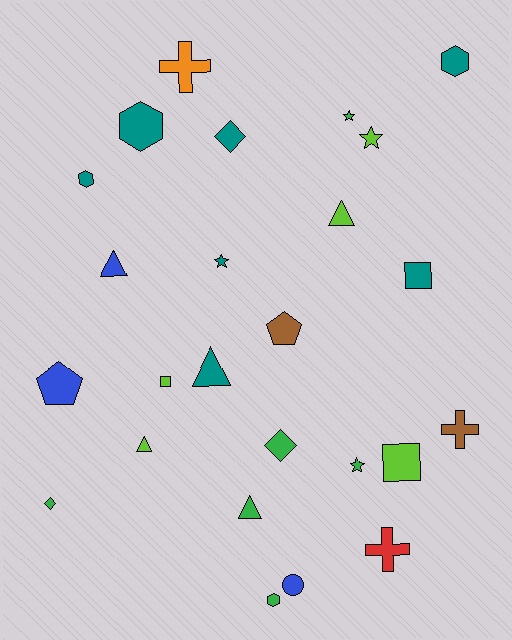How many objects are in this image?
There are 25 objects.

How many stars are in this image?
There are 4 stars.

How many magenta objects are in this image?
There are no magenta objects.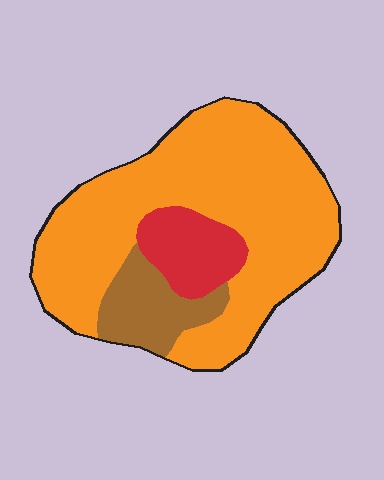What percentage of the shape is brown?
Brown covers 14% of the shape.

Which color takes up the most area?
Orange, at roughly 75%.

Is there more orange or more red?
Orange.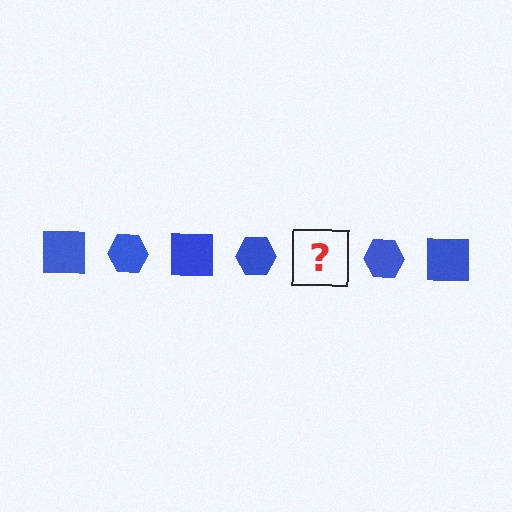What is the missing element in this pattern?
The missing element is a blue square.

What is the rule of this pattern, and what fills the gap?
The rule is that the pattern cycles through square, hexagon shapes in blue. The gap should be filled with a blue square.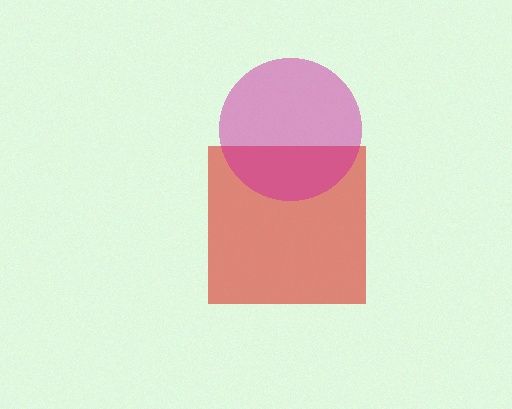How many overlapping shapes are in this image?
There are 2 overlapping shapes in the image.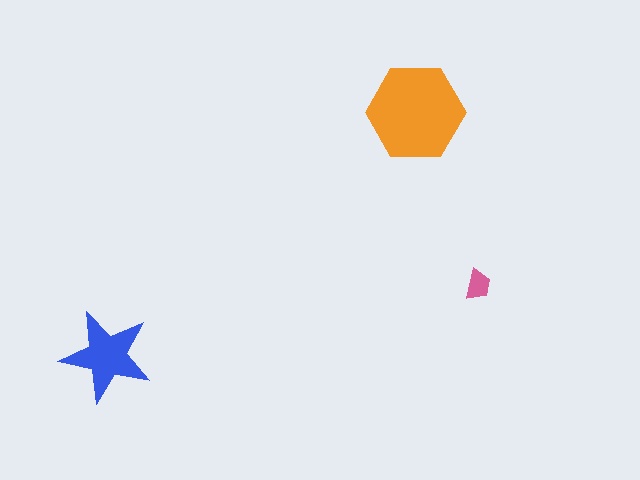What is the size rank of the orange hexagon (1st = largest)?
1st.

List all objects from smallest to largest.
The pink trapezoid, the blue star, the orange hexagon.